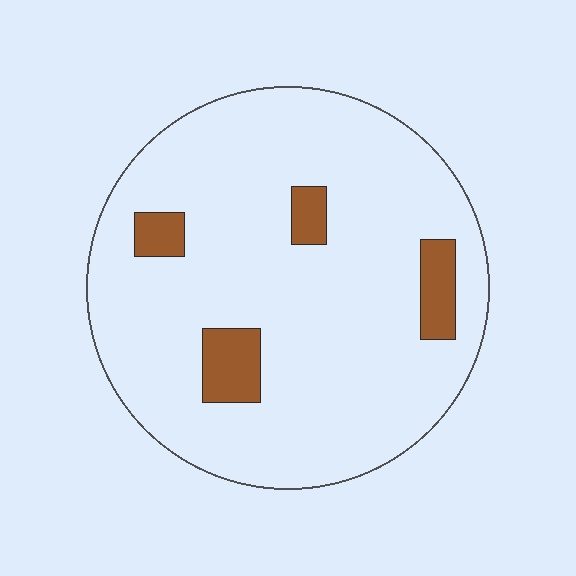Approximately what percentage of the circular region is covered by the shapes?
Approximately 10%.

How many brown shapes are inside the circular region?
4.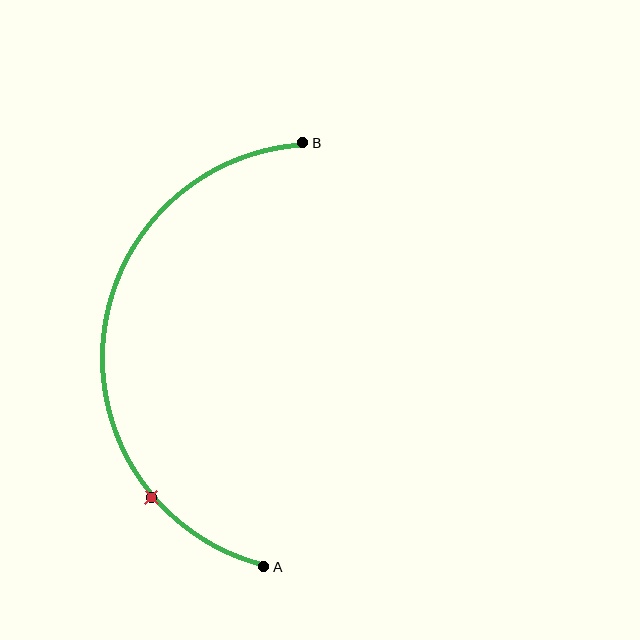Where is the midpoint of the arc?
The arc midpoint is the point on the curve farthest from the straight line joining A and B. It sits to the left of that line.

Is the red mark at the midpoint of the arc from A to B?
No. The red mark lies on the arc but is closer to endpoint A. The arc midpoint would be at the point on the curve equidistant along the arc from both A and B.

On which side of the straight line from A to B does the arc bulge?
The arc bulges to the left of the straight line connecting A and B.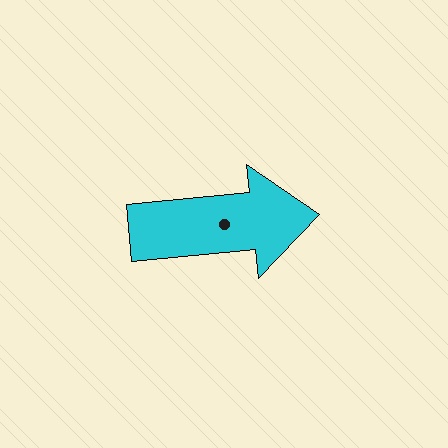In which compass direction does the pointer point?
East.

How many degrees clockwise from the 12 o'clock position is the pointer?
Approximately 84 degrees.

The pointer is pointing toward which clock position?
Roughly 3 o'clock.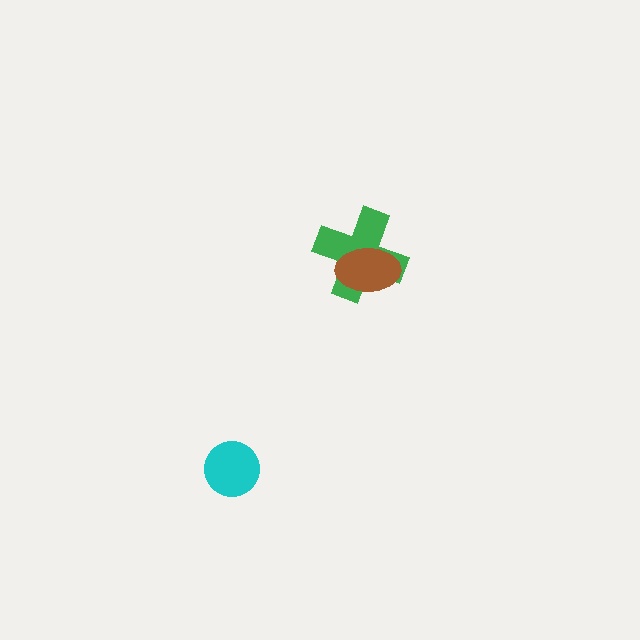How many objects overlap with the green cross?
1 object overlaps with the green cross.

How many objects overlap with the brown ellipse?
1 object overlaps with the brown ellipse.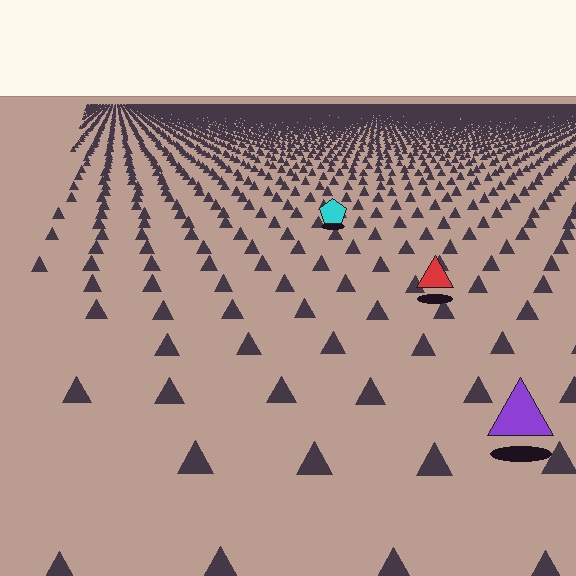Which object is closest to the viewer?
The purple triangle is closest. The texture marks near it are larger and more spread out.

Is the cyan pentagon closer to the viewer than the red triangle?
No. The red triangle is closer — you can tell from the texture gradient: the ground texture is coarser near it.